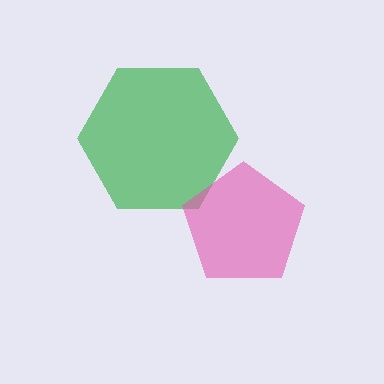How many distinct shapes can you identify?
There are 2 distinct shapes: a green hexagon, a pink pentagon.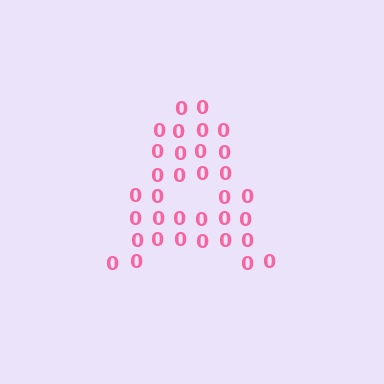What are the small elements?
The small elements are digit 0's.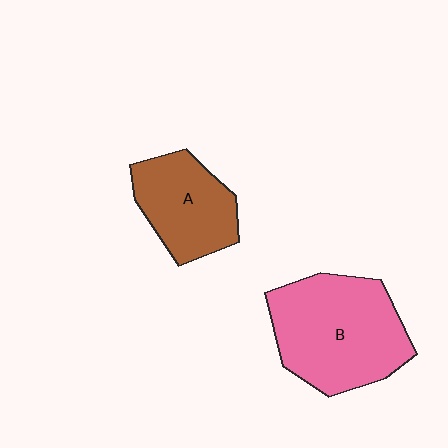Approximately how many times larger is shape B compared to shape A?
Approximately 1.6 times.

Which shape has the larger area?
Shape B (pink).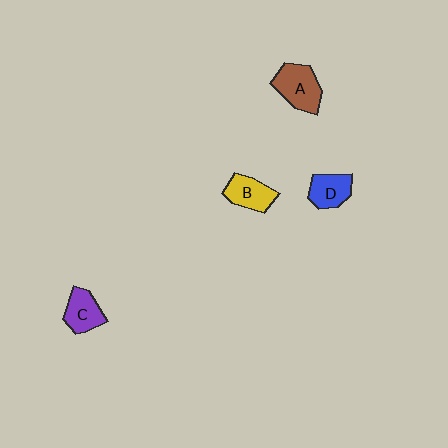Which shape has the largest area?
Shape A (brown).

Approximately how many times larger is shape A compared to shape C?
Approximately 1.3 times.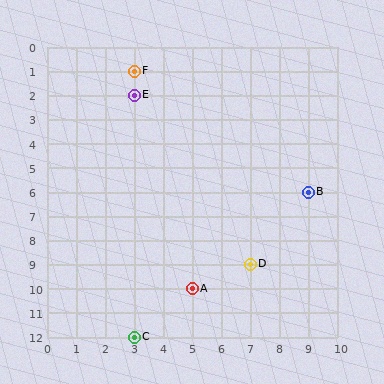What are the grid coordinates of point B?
Point B is at grid coordinates (9, 6).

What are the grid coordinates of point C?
Point C is at grid coordinates (3, 12).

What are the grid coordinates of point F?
Point F is at grid coordinates (3, 1).